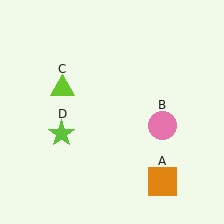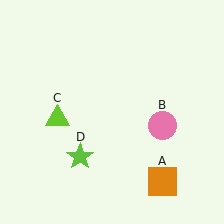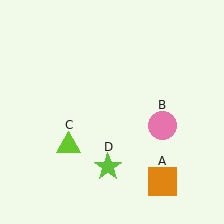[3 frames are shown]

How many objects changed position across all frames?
2 objects changed position: lime triangle (object C), lime star (object D).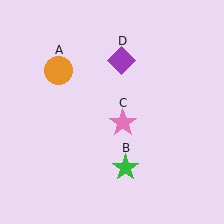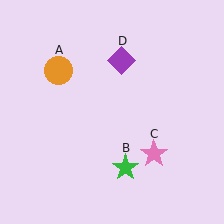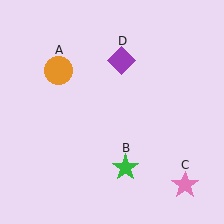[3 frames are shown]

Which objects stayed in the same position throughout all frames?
Orange circle (object A) and green star (object B) and purple diamond (object D) remained stationary.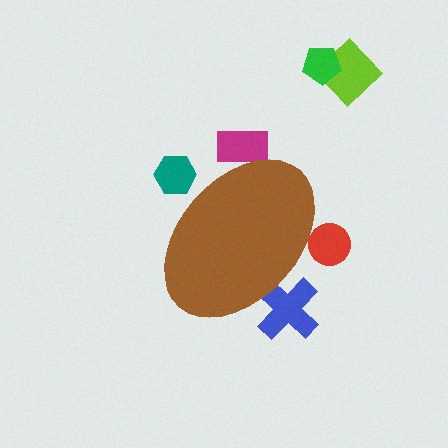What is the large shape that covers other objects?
A brown ellipse.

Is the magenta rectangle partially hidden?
Yes, the magenta rectangle is partially hidden behind the brown ellipse.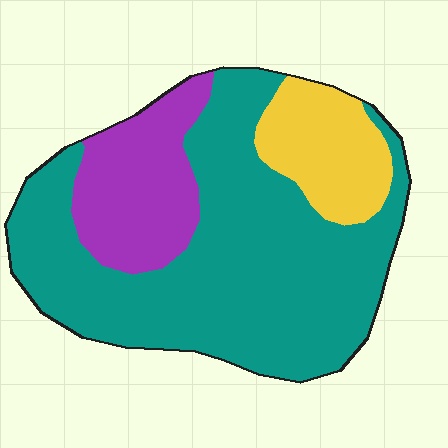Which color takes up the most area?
Teal, at roughly 65%.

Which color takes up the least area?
Yellow, at roughly 15%.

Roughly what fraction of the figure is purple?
Purple takes up between a sixth and a third of the figure.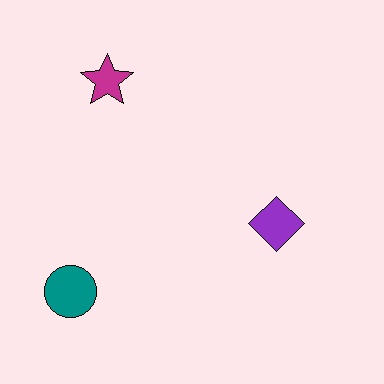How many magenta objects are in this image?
There is 1 magenta object.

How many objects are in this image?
There are 3 objects.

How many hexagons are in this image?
There are no hexagons.